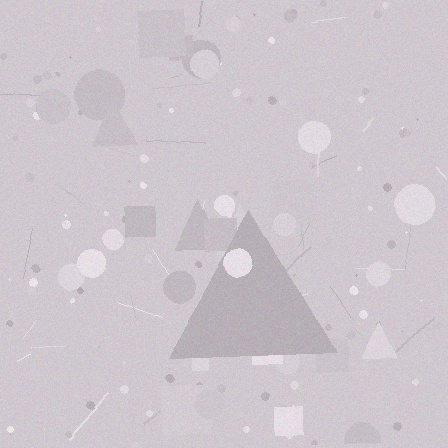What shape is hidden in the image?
A triangle is hidden in the image.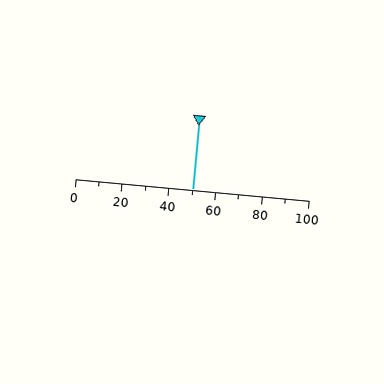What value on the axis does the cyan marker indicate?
The marker indicates approximately 50.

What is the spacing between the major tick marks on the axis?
The major ticks are spaced 20 apart.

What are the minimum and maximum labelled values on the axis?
The axis runs from 0 to 100.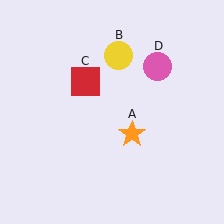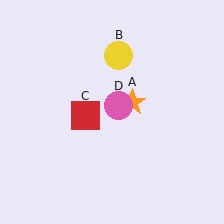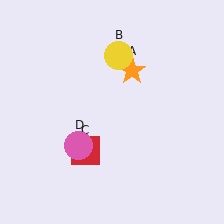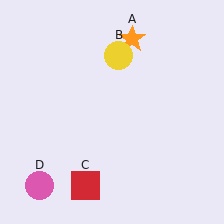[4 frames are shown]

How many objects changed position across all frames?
3 objects changed position: orange star (object A), red square (object C), pink circle (object D).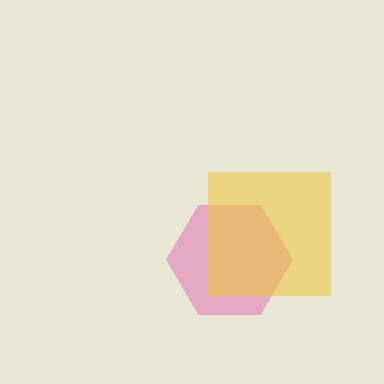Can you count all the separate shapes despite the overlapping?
Yes, there are 2 separate shapes.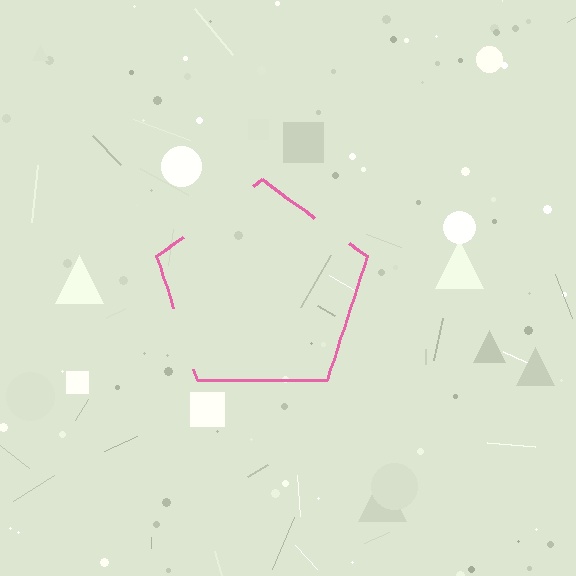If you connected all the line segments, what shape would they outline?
They would outline a pentagon.